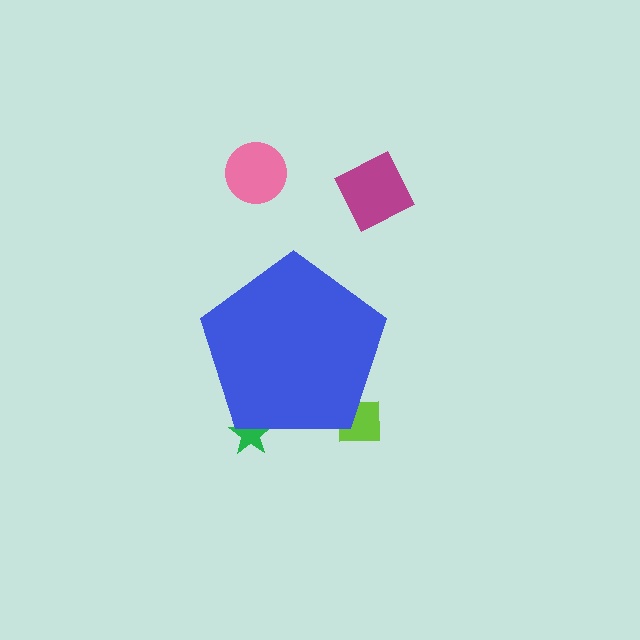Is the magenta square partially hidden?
No, the magenta square is fully visible.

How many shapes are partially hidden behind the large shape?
2 shapes are partially hidden.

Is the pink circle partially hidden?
No, the pink circle is fully visible.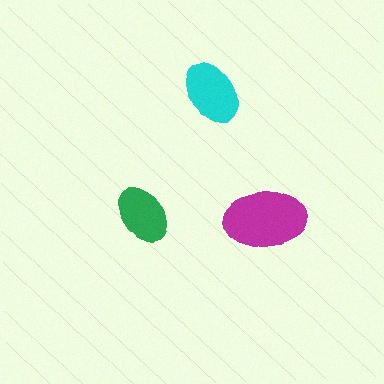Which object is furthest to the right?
The magenta ellipse is rightmost.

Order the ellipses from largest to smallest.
the magenta one, the cyan one, the green one.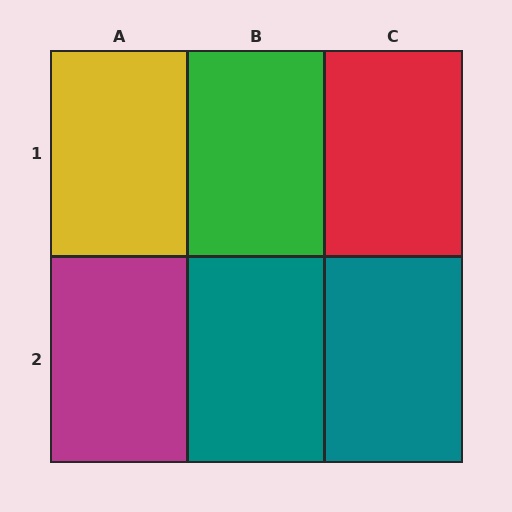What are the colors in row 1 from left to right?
Yellow, green, red.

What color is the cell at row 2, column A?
Magenta.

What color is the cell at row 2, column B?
Teal.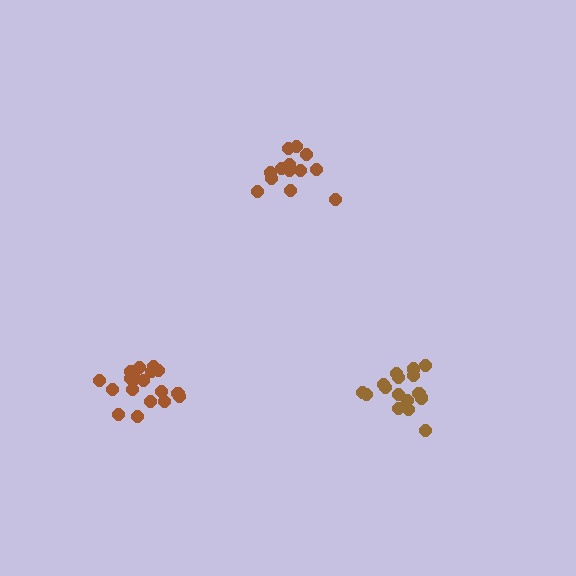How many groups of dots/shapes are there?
There are 3 groups.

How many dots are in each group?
Group 1: 13 dots, Group 2: 16 dots, Group 3: 18 dots (47 total).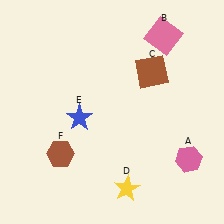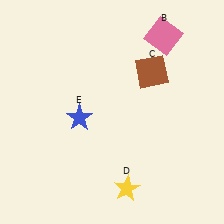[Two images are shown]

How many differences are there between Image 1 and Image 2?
There are 2 differences between the two images.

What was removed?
The pink hexagon (A), the brown hexagon (F) were removed in Image 2.